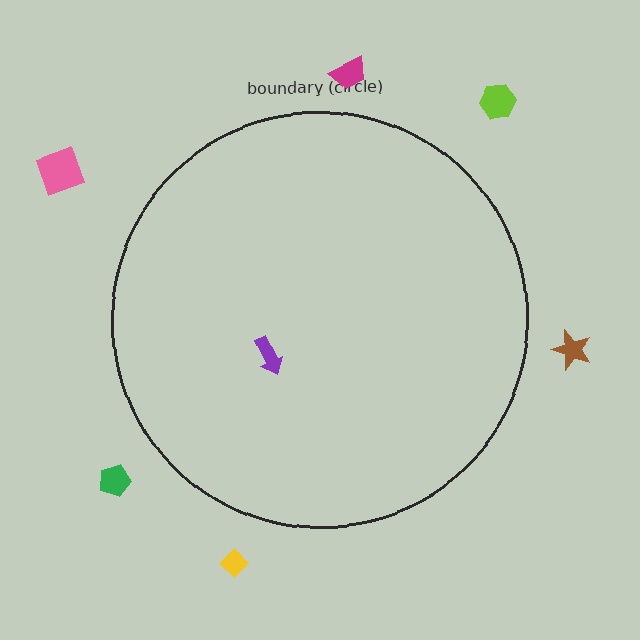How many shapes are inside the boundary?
1 inside, 6 outside.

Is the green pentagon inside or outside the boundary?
Outside.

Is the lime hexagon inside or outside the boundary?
Outside.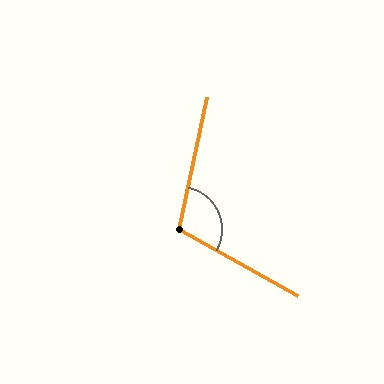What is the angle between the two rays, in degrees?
Approximately 107 degrees.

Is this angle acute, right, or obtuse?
It is obtuse.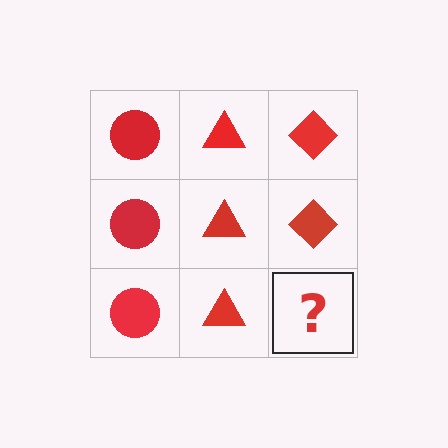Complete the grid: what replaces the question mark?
The question mark should be replaced with a red diamond.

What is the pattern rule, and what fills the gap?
The rule is that each column has a consistent shape. The gap should be filled with a red diamond.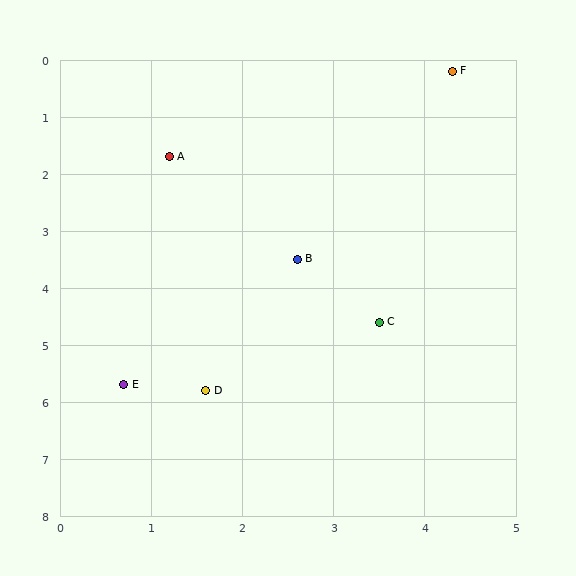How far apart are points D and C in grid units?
Points D and C are about 2.2 grid units apart.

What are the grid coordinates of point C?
Point C is at approximately (3.5, 4.6).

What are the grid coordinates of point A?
Point A is at approximately (1.2, 1.7).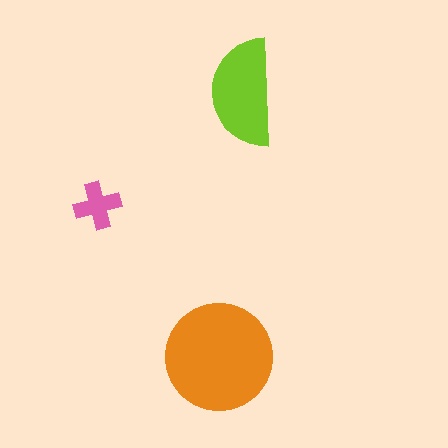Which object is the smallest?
The pink cross.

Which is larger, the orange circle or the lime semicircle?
The orange circle.